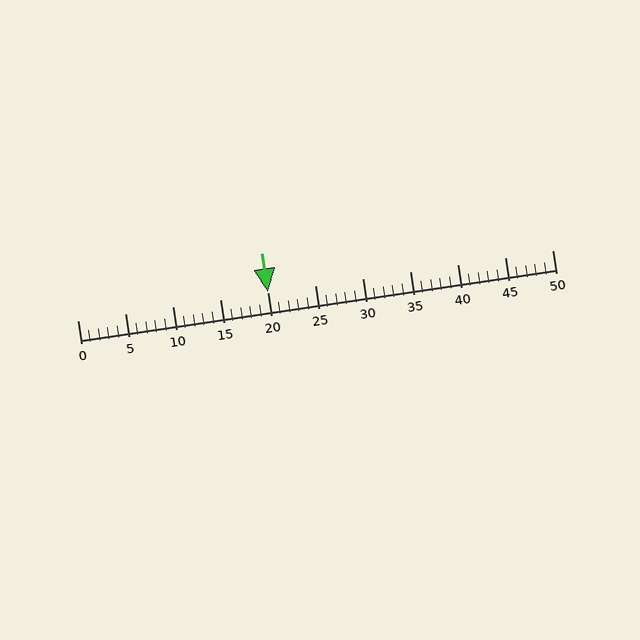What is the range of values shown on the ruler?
The ruler shows values from 0 to 50.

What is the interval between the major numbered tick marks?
The major tick marks are spaced 5 units apart.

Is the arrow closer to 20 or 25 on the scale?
The arrow is closer to 20.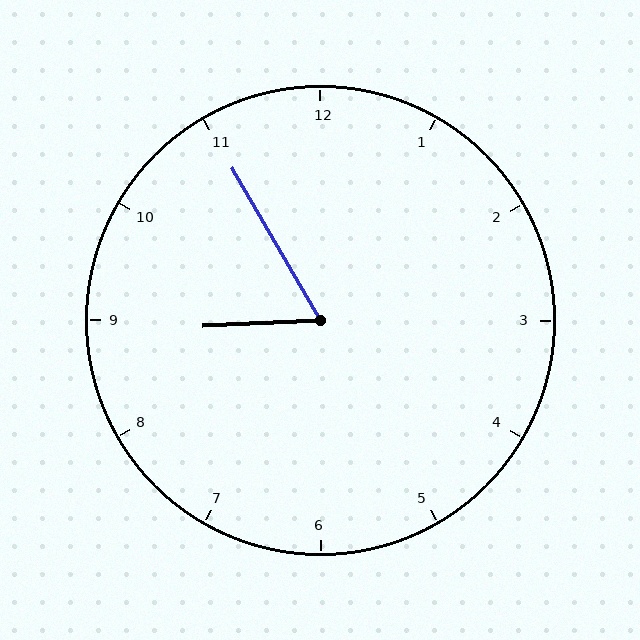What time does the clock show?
8:55.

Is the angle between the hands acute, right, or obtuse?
It is acute.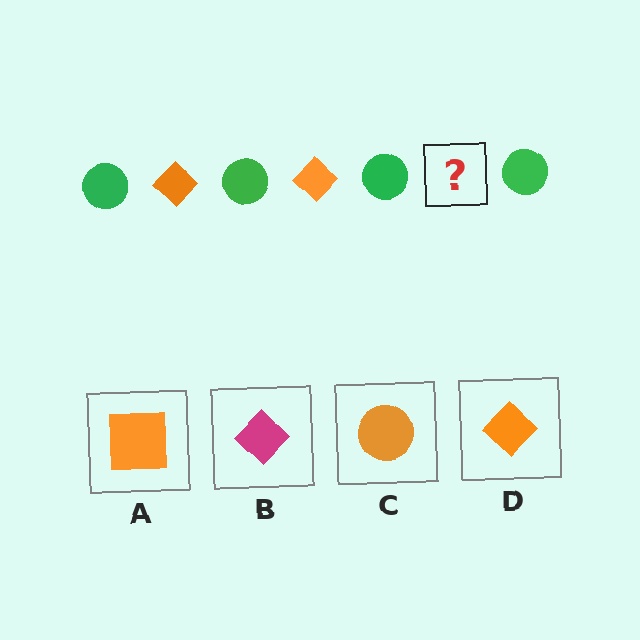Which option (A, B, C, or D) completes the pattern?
D.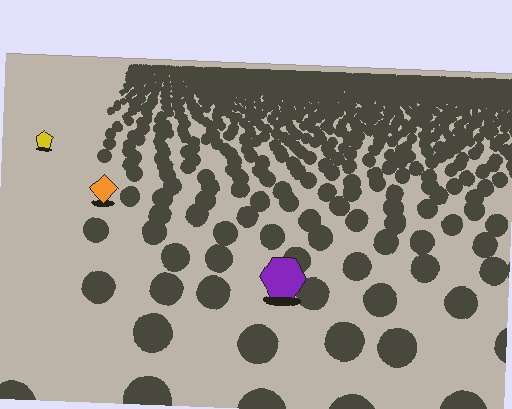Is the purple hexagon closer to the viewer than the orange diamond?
Yes. The purple hexagon is closer — you can tell from the texture gradient: the ground texture is coarser near it.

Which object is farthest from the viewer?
The yellow pentagon is farthest from the viewer. It appears smaller and the ground texture around it is denser.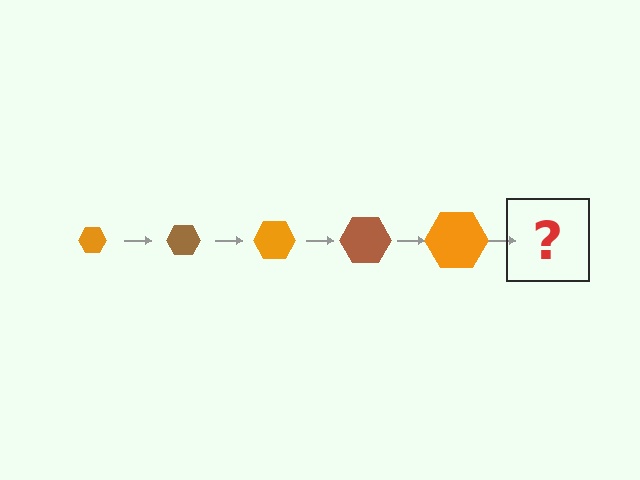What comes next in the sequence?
The next element should be a brown hexagon, larger than the previous one.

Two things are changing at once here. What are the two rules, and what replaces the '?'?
The two rules are that the hexagon grows larger each step and the color cycles through orange and brown. The '?' should be a brown hexagon, larger than the previous one.